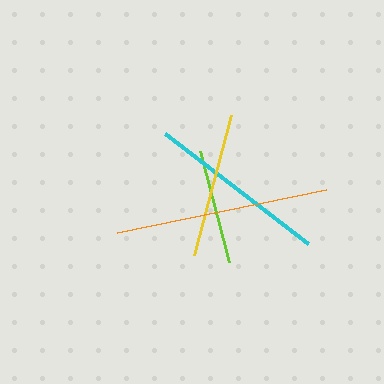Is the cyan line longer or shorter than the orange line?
The orange line is longer than the cyan line.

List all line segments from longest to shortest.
From longest to shortest: orange, cyan, yellow, lime.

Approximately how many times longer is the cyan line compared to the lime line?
The cyan line is approximately 1.6 times the length of the lime line.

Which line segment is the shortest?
The lime line is the shortest at approximately 114 pixels.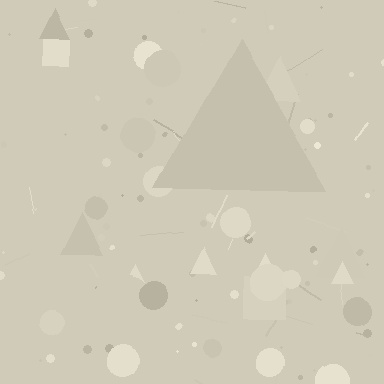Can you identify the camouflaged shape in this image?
The camouflaged shape is a triangle.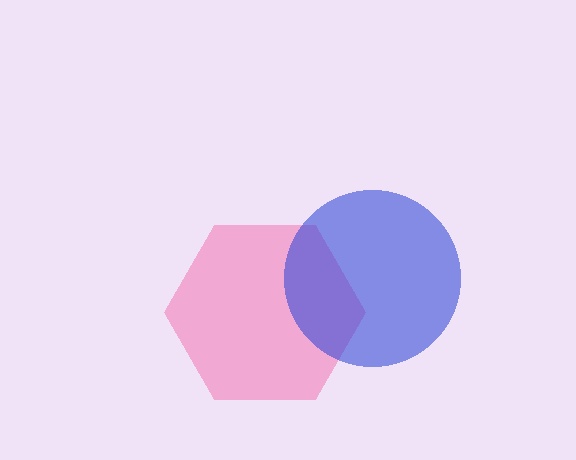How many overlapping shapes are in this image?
There are 2 overlapping shapes in the image.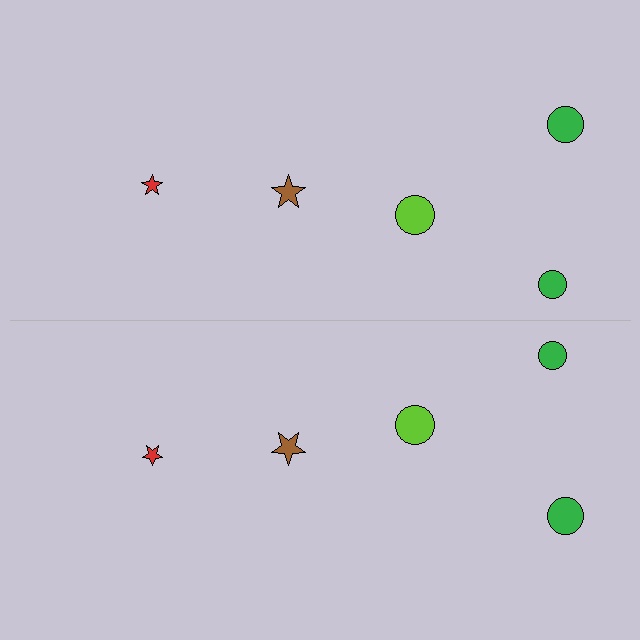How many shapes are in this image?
There are 10 shapes in this image.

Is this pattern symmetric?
Yes, this pattern has bilateral (reflection) symmetry.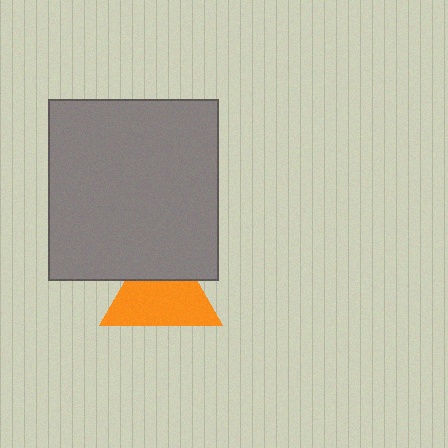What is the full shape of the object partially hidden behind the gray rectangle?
The partially hidden object is an orange triangle.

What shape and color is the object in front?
The object in front is a gray rectangle.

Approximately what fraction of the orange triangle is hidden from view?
Roughly 35% of the orange triangle is hidden behind the gray rectangle.